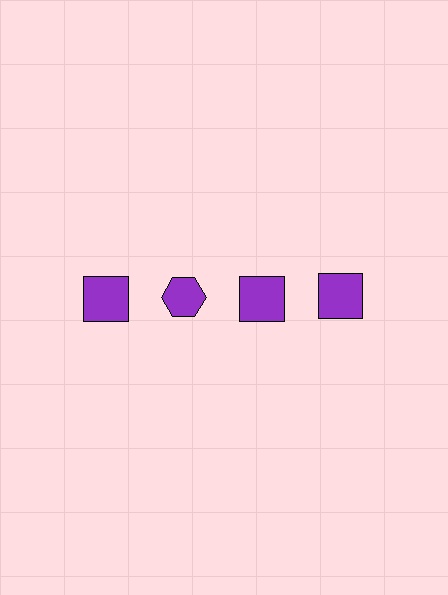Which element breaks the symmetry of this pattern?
The purple hexagon in the top row, second from left column breaks the symmetry. All other shapes are purple squares.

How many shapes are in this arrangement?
There are 4 shapes arranged in a grid pattern.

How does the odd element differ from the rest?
It has a different shape: hexagon instead of square.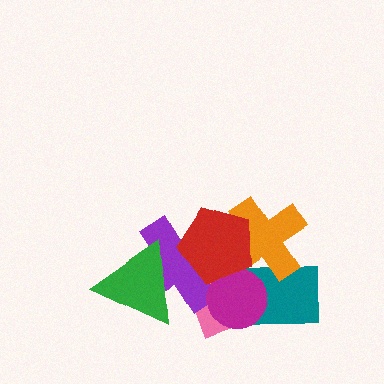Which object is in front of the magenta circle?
The red pentagon is in front of the magenta circle.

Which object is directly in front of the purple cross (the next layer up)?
The magenta circle is directly in front of the purple cross.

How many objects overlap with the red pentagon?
5 objects overlap with the red pentagon.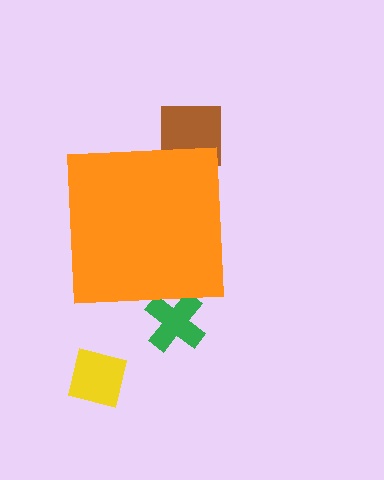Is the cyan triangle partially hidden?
Yes, the cyan triangle is partially hidden behind the orange square.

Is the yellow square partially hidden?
No, the yellow square is fully visible.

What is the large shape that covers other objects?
An orange square.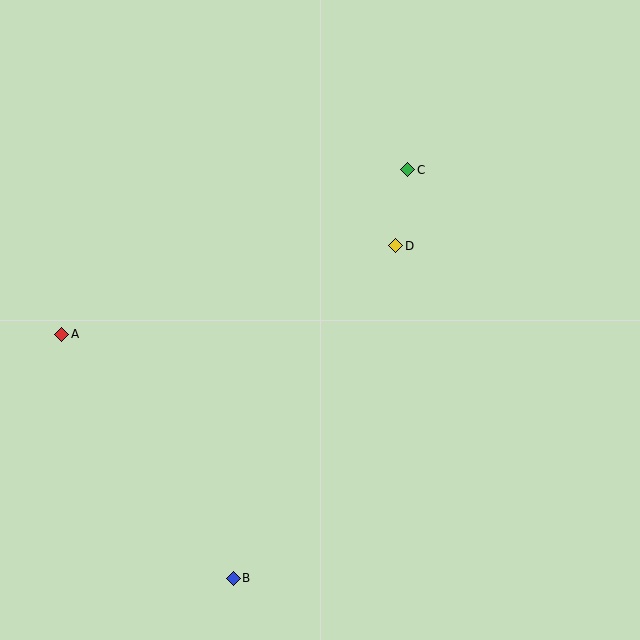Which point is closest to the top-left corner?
Point A is closest to the top-left corner.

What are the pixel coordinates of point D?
Point D is at (396, 246).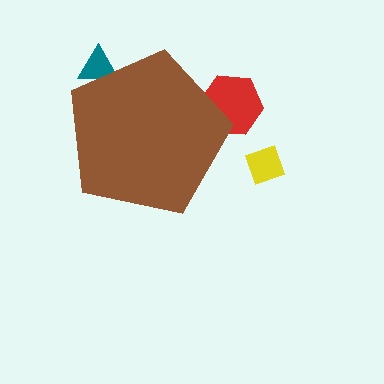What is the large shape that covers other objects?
A brown pentagon.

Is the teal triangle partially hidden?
Yes, the teal triangle is partially hidden behind the brown pentagon.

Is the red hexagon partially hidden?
Yes, the red hexagon is partially hidden behind the brown pentagon.